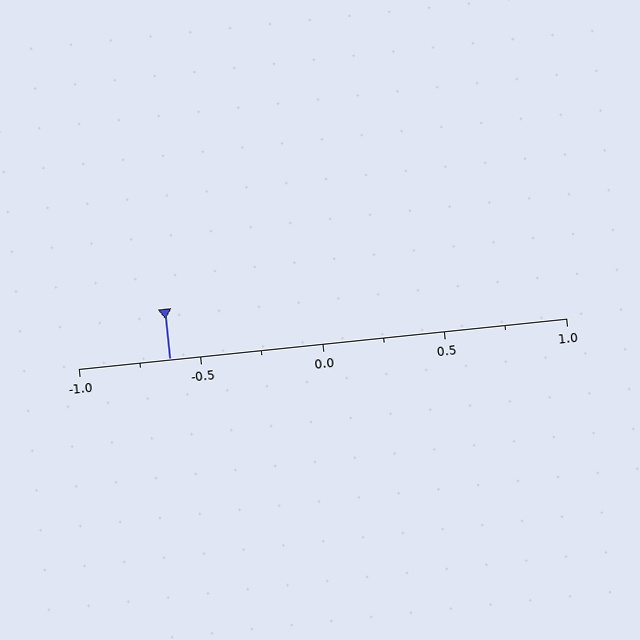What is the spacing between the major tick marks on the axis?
The major ticks are spaced 0.5 apart.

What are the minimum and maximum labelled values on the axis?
The axis runs from -1.0 to 1.0.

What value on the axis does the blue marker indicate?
The marker indicates approximately -0.62.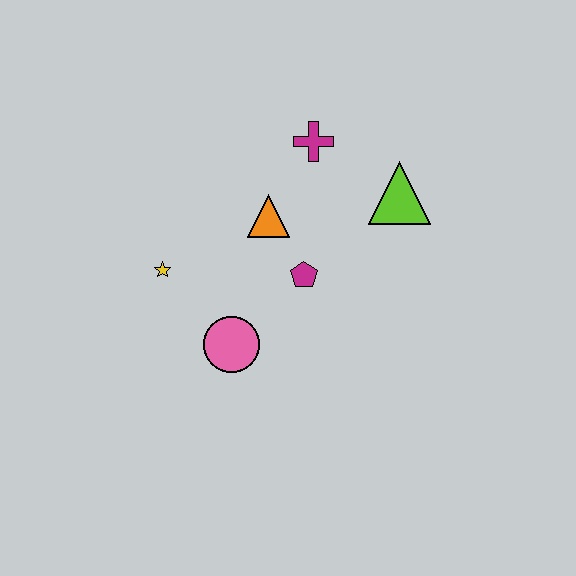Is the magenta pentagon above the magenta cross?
No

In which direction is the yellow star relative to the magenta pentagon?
The yellow star is to the left of the magenta pentagon.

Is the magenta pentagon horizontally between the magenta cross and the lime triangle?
No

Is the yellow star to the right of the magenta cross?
No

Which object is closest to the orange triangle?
The magenta pentagon is closest to the orange triangle.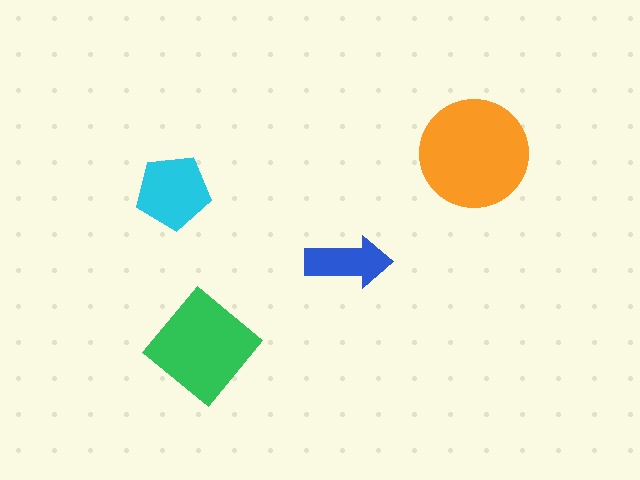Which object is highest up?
The orange circle is topmost.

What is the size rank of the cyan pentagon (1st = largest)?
3rd.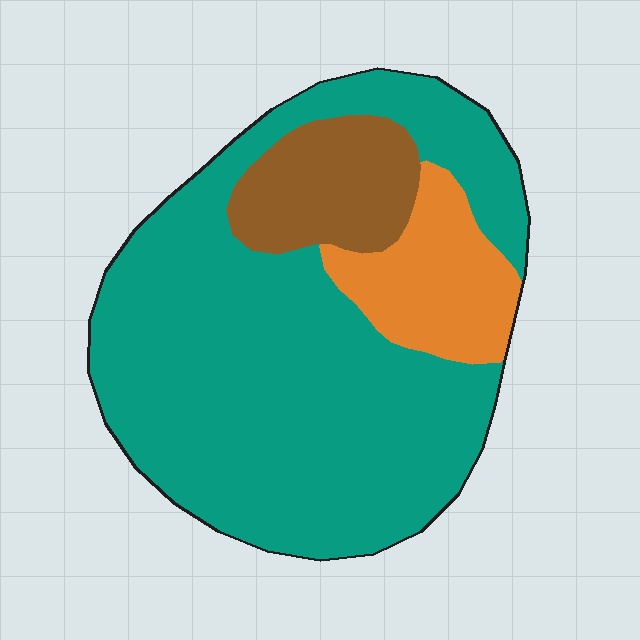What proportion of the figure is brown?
Brown covers 13% of the figure.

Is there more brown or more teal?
Teal.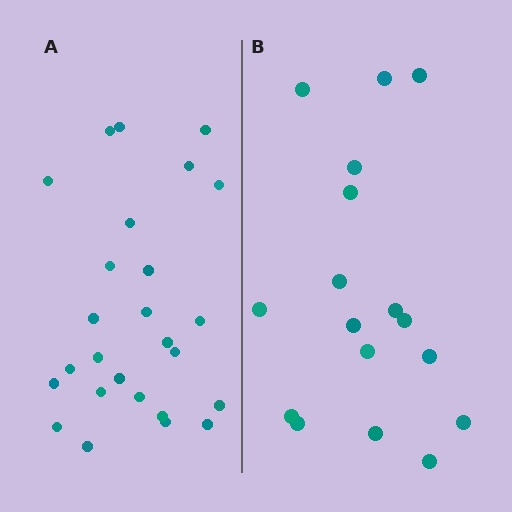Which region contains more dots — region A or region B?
Region A (the left region) has more dots.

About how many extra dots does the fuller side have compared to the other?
Region A has roughly 8 or so more dots than region B.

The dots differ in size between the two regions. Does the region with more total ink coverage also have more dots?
No. Region B has more total ink coverage because its dots are larger, but region A actually contains more individual dots. Total area can be misleading — the number of items is what matters here.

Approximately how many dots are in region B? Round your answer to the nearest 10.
About 20 dots. (The exact count is 17, which rounds to 20.)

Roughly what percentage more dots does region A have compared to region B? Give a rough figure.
About 55% more.